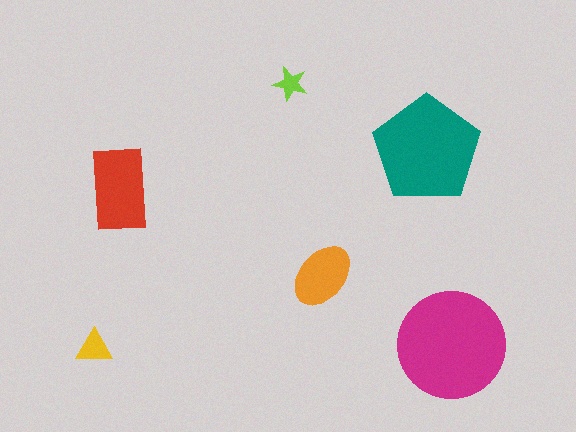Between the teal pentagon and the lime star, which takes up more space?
The teal pentagon.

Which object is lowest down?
The yellow triangle is bottommost.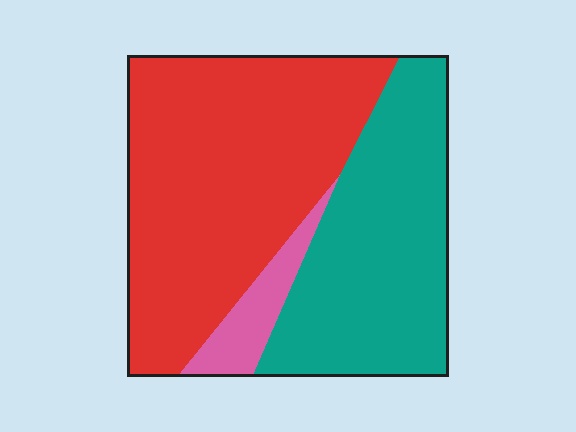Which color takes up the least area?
Pink, at roughly 5%.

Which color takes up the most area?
Red, at roughly 55%.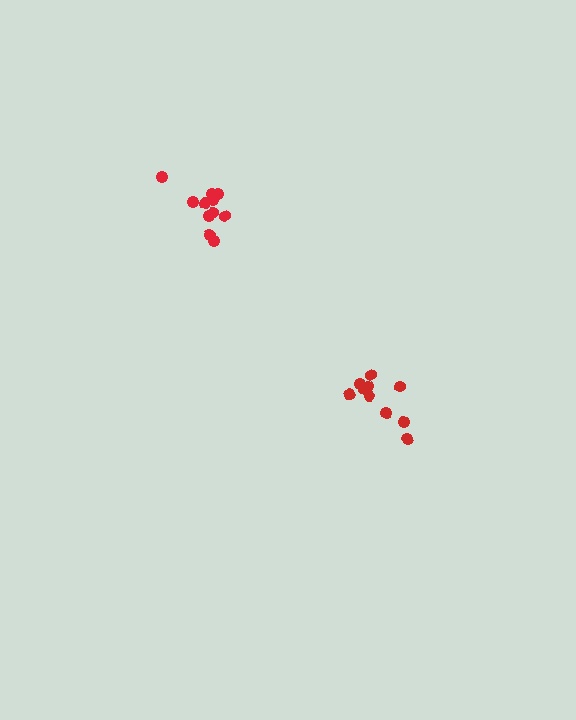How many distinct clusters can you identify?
There are 2 distinct clusters.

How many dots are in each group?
Group 1: 10 dots, Group 2: 11 dots (21 total).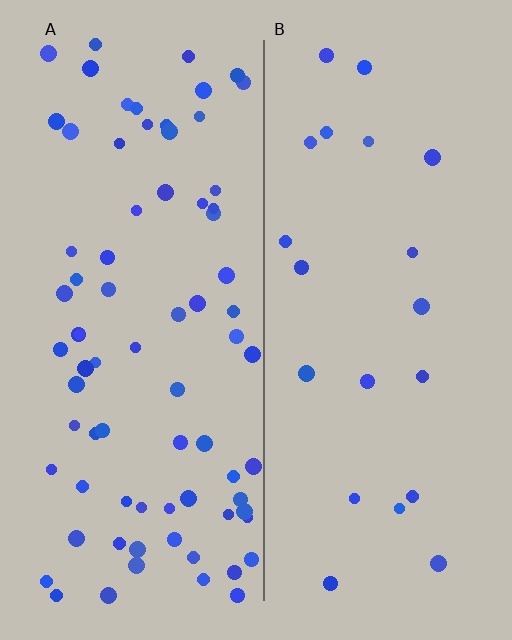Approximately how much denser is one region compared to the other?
Approximately 3.7× — region A over region B.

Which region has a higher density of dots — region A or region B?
A (the left).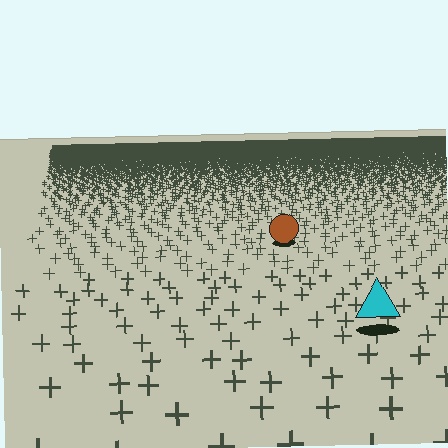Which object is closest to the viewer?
The cyan triangle is closest. The texture marks near it are larger and more spread out.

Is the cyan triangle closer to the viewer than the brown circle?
Yes. The cyan triangle is closer — you can tell from the texture gradient: the ground texture is coarser near it.